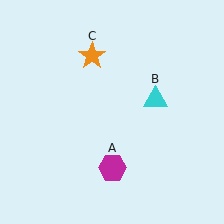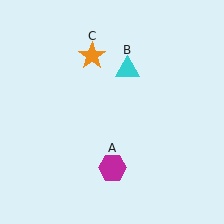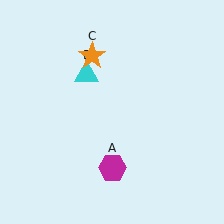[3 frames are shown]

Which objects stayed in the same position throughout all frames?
Magenta hexagon (object A) and orange star (object C) remained stationary.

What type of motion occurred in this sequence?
The cyan triangle (object B) rotated counterclockwise around the center of the scene.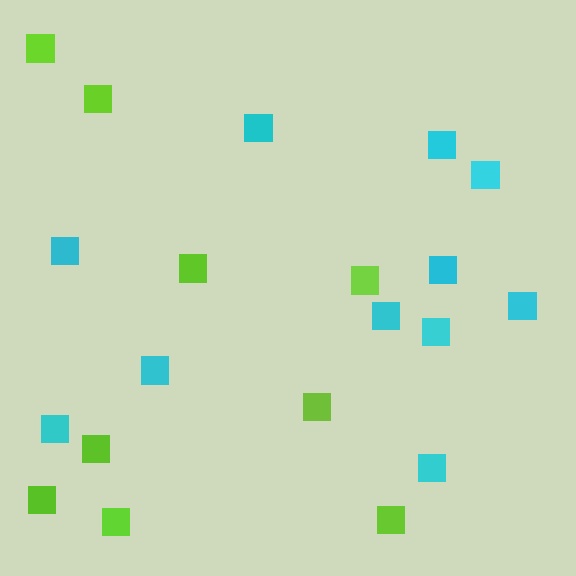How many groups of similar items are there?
There are 2 groups: one group of cyan squares (11) and one group of lime squares (9).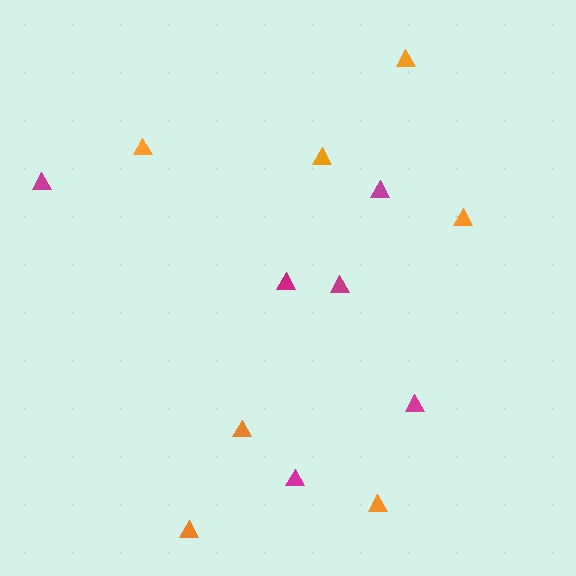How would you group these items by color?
There are 2 groups: one group of magenta triangles (6) and one group of orange triangles (7).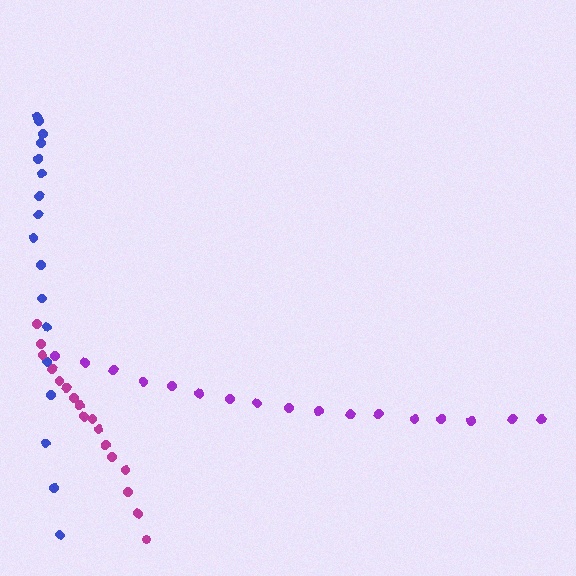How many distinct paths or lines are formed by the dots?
There are 3 distinct paths.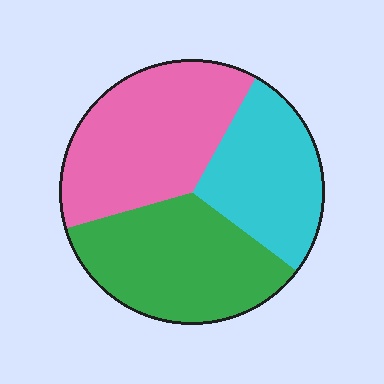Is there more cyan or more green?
Green.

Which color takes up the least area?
Cyan, at roughly 25%.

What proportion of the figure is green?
Green takes up between a quarter and a half of the figure.